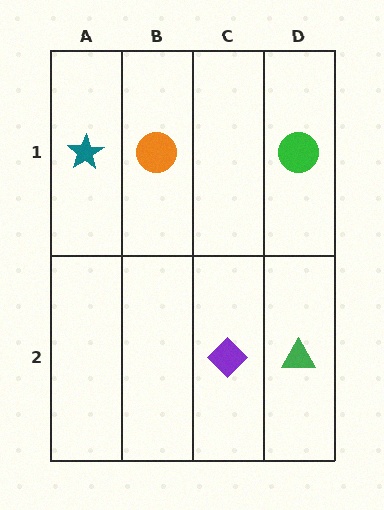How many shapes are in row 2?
2 shapes.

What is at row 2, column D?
A green triangle.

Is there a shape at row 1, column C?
No, that cell is empty.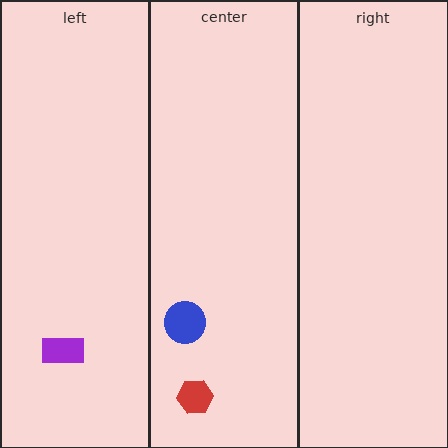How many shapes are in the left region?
1.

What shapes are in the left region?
The purple rectangle.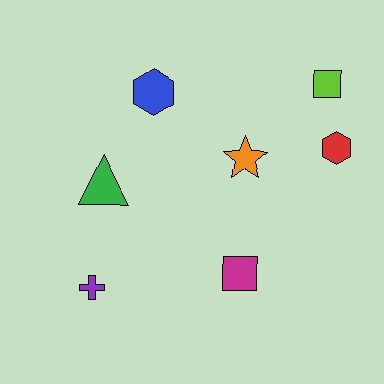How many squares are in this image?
There are 2 squares.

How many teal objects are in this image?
There are no teal objects.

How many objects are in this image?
There are 7 objects.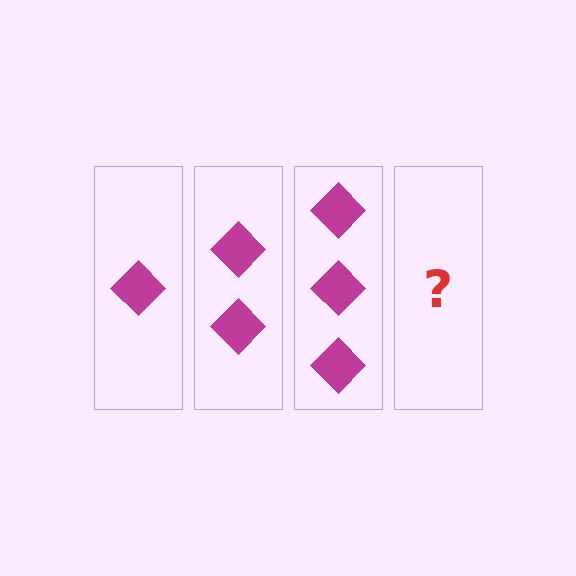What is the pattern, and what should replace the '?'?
The pattern is that each step adds one more diamond. The '?' should be 4 diamonds.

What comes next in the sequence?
The next element should be 4 diamonds.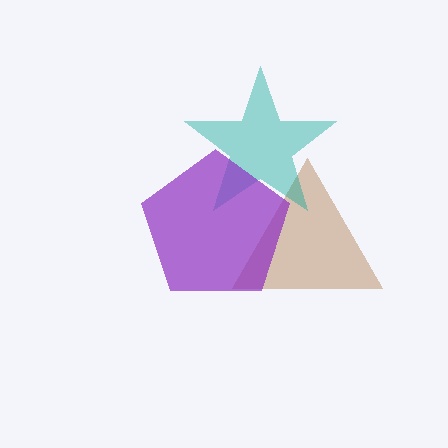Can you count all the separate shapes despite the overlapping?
Yes, there are 3 separate shapes.